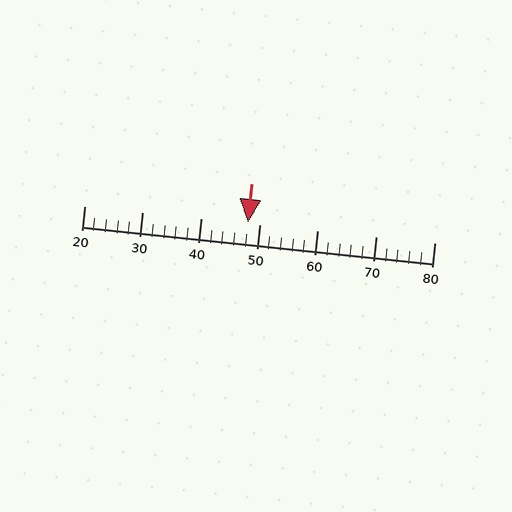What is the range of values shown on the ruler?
The ruler shows values from 20 to 80.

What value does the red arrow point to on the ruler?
The red arrow points to approximately 48.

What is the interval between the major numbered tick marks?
The major tick marks are spaced 10 units apart.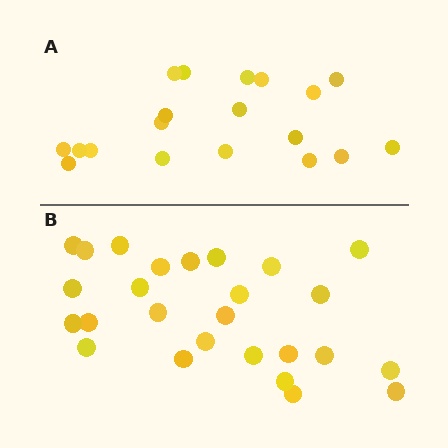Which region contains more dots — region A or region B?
Region B (the bottom region) has more dots.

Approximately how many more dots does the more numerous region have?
Region B has roughly 8 or so more dots than region A.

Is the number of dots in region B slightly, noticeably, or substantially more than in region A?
Region B has noticeably more, but not dramatically so. The ratio is roughly 1.4 to 1.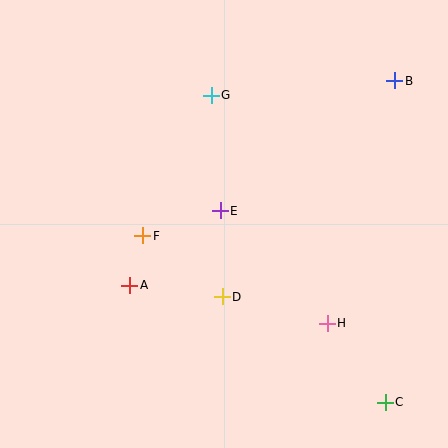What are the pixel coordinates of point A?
Point A is at (130, 285).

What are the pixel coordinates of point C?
Point C is at (385, 402).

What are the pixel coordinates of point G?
Point G is at (211, 95).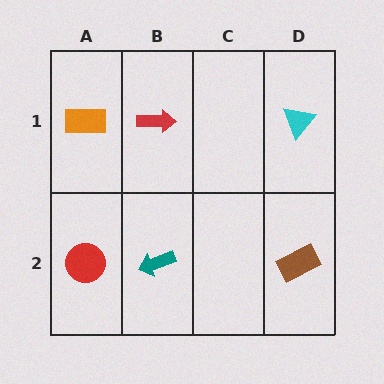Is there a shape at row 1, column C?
No, that cell is empty.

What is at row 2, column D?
A brown rectangle.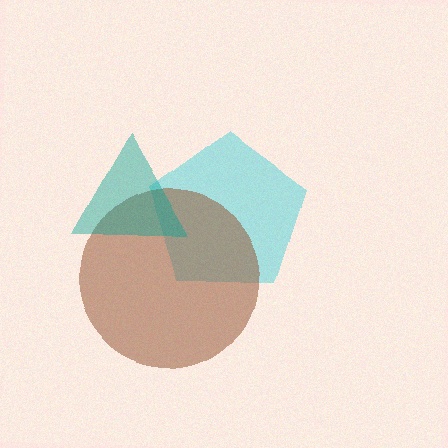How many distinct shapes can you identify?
There are 3 distinct shapes: a cyan pentagon, a brown circle, a teal triangle.